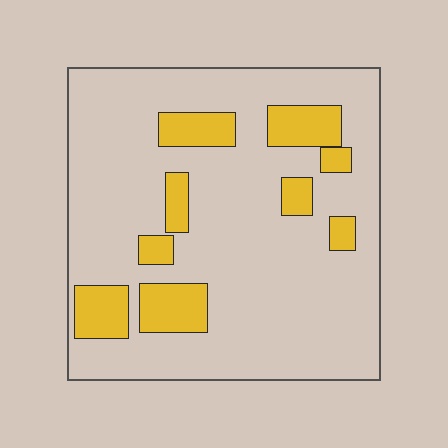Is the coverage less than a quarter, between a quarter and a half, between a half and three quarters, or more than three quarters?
Less than a quarter.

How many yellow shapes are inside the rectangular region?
9.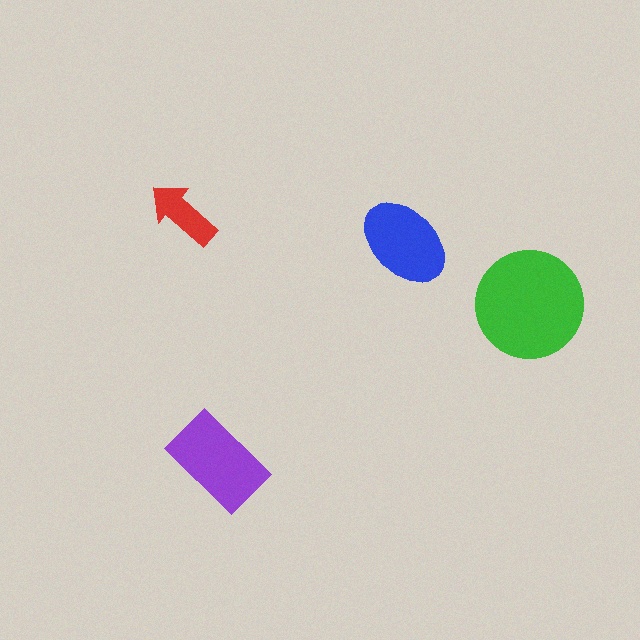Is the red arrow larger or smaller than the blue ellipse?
Smaller.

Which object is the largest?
The green circle.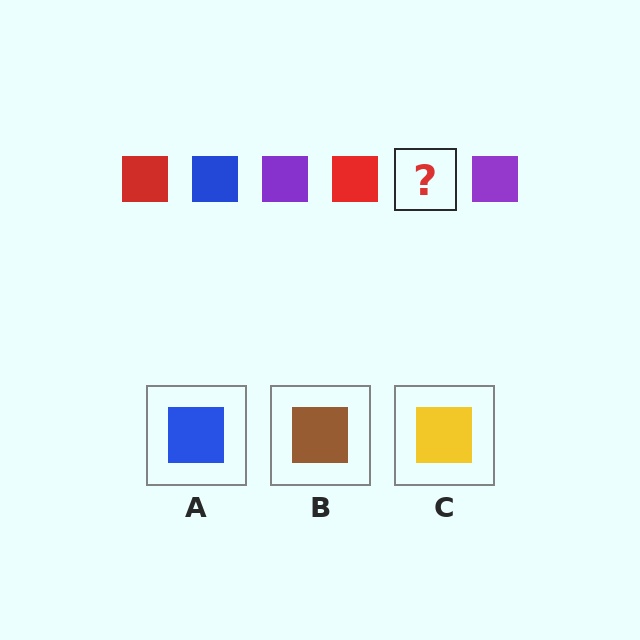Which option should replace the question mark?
Option A.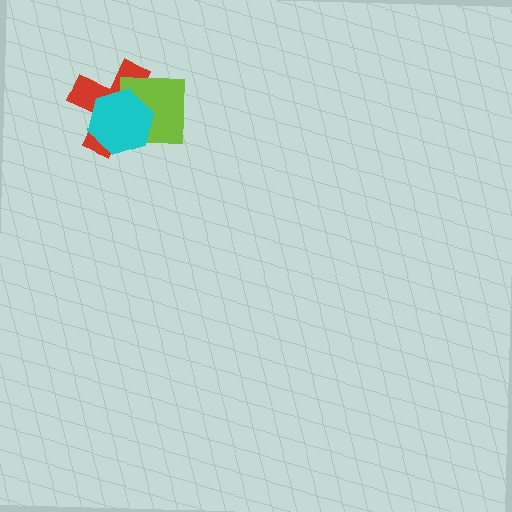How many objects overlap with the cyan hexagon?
2 objects overlap with the cyan hexagon.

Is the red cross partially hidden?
Yes, it is partially covered by another shape.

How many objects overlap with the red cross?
2 objects overlap with the red cross.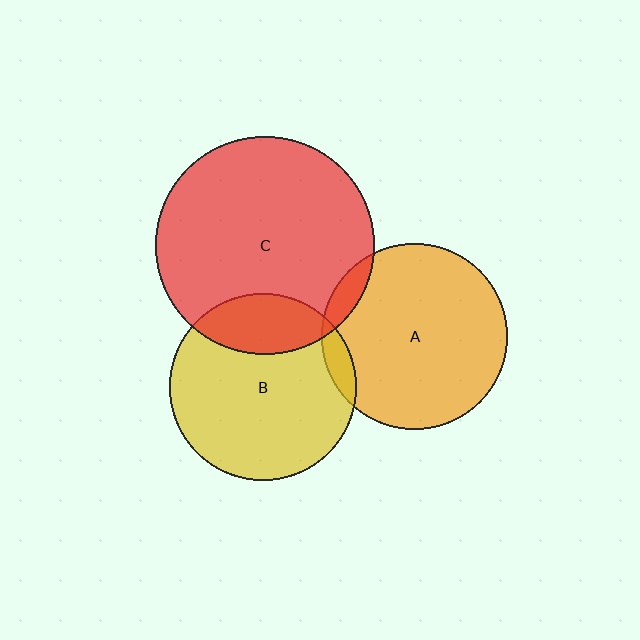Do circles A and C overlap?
Yes.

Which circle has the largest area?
Circle C (red).